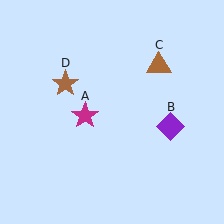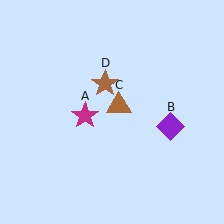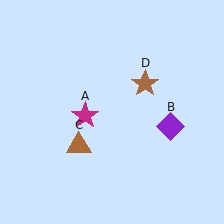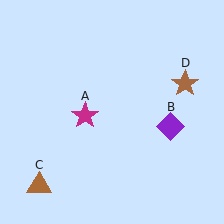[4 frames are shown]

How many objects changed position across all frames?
2 objects changed position: brown triangle (object C), brown star (object D).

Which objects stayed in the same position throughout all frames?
Magenta star (object A) and purple diamond (object B) remained stationary.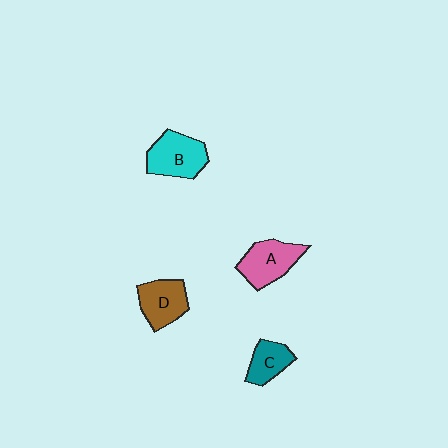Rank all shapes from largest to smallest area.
From largest to smallest: B (cyan), A (pink), D (brown), C (teal).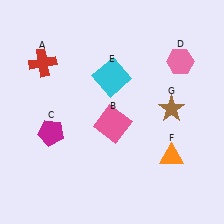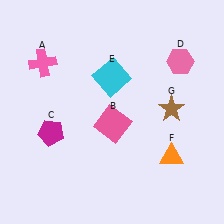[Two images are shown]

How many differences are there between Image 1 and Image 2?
There is 1 difference between the two images.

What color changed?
The cross (A) changed from red in Image 1 to pink in Image 2.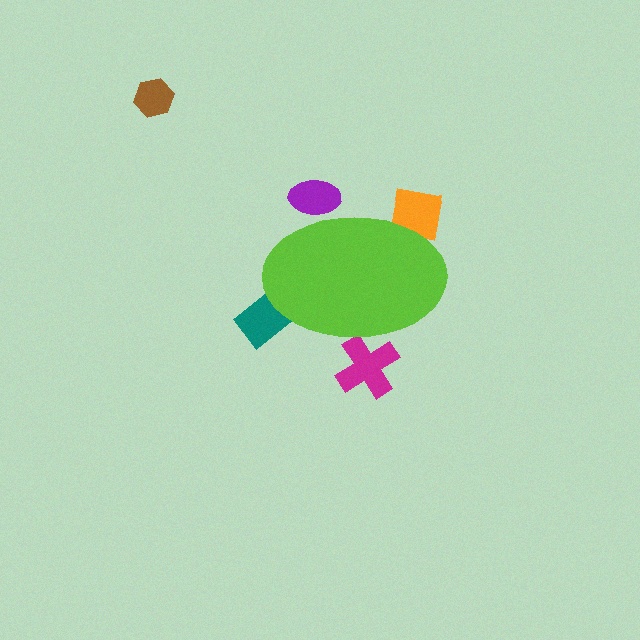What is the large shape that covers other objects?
A lime ellipse.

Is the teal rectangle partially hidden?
Yes, the teal rectangle is partially hidden behind the lime ellipse.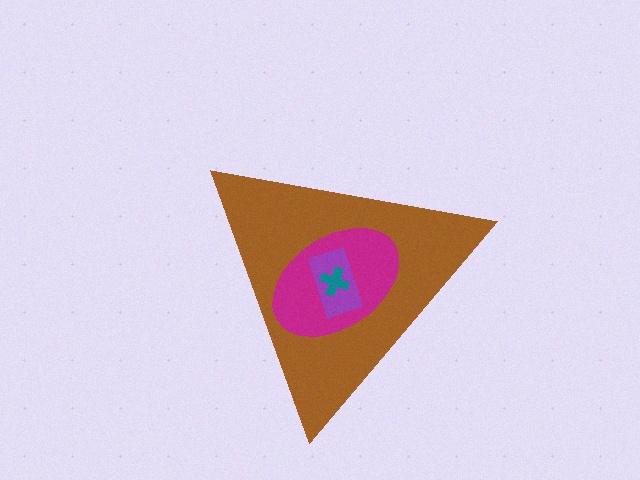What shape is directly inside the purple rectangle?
The teal cross.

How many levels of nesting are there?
4.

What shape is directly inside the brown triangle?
The magenta ellipse.